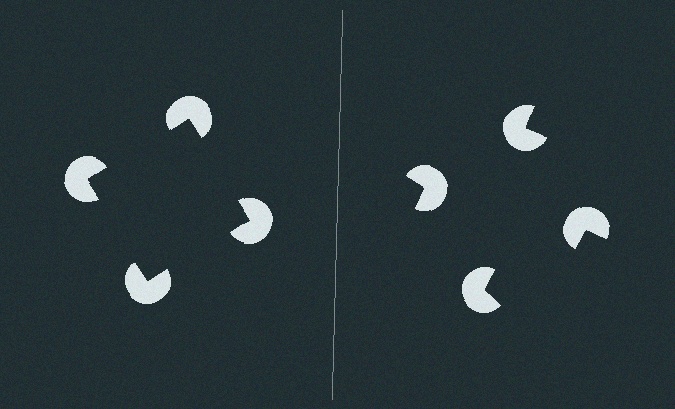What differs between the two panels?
The pac-man discs are positioned identically on both sides; only the wedge orientations differ. On the left they align to a square; on the right they are misaligned.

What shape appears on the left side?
An illusory square.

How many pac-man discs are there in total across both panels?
8 — 4 on each side.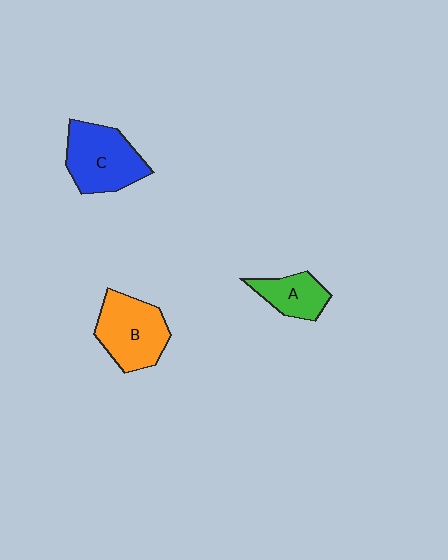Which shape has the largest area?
Shape C (blue).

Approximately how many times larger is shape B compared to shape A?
Approximately 1.7 times.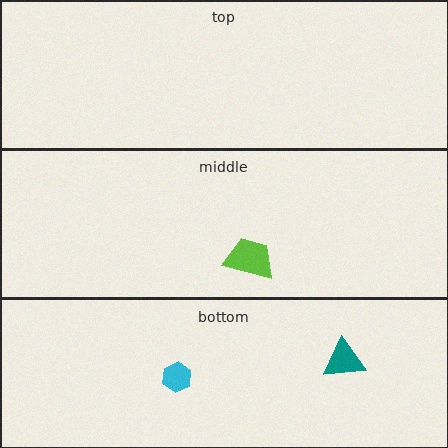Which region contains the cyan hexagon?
The bottom region.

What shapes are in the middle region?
The lime trapezoid.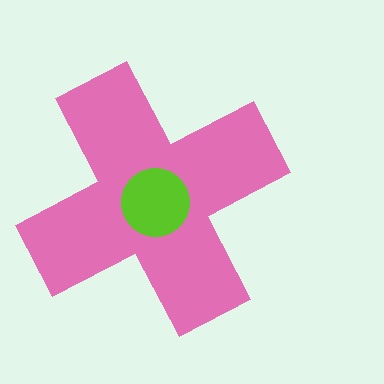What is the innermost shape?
The lime circle.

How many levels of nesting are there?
2.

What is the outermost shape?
The pink cross.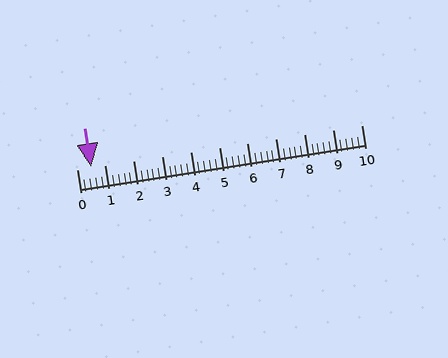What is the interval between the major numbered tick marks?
The major tick marks are spaced 1 units apart.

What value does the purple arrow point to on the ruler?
The purple arrow points to approximately 0.5.